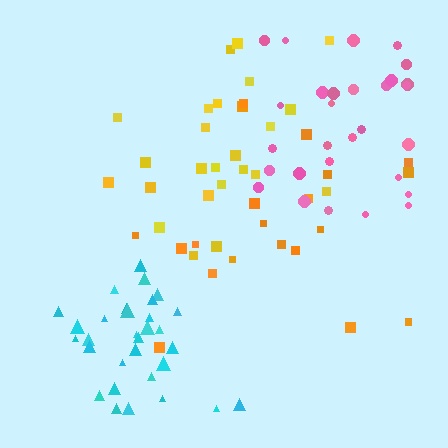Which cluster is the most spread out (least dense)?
Orange.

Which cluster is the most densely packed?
Cyan.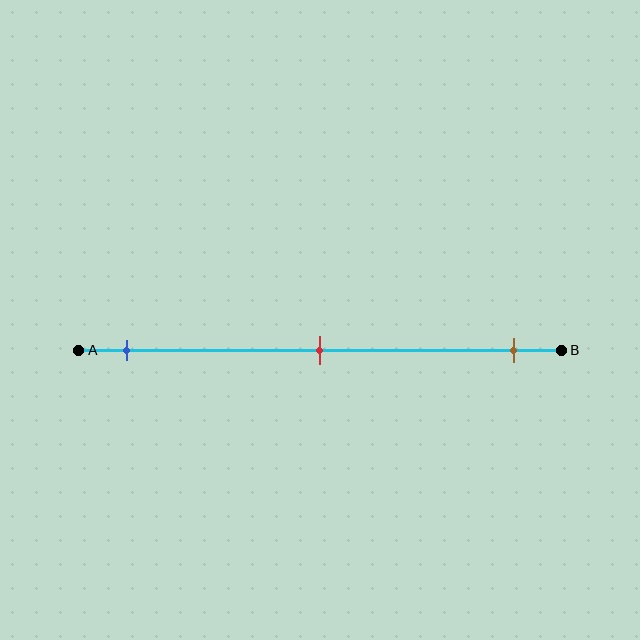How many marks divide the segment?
There are 3 marks dividing the segment.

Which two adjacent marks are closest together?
The blue and red marks are the closest adjacent pair.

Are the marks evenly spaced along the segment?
Yes, the marks are approximately evenly spaced.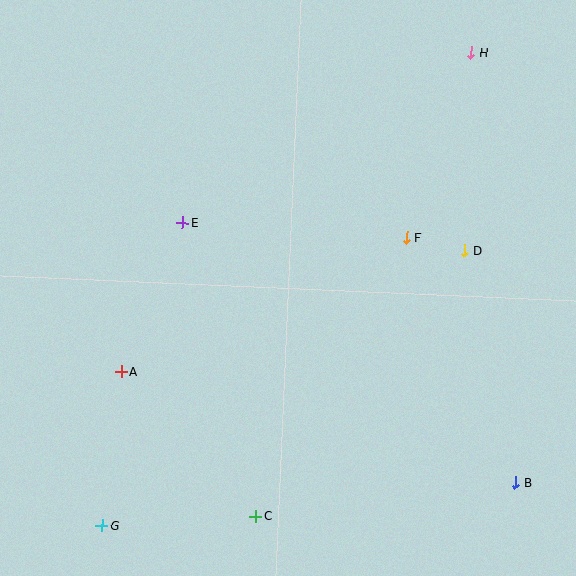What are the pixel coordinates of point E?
Point E is at (182, 222).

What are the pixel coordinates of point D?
Point D is at (465, 250).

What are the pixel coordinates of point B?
Point B is at (516, 482).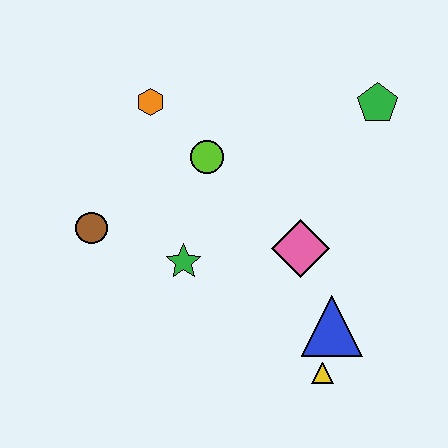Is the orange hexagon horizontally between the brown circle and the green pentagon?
Yes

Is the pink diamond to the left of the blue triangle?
Yes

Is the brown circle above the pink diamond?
Yes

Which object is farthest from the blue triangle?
The orange hexagon is farthest from the blue triangle.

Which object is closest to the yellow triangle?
The blue triangle is closest to the yellow triangle.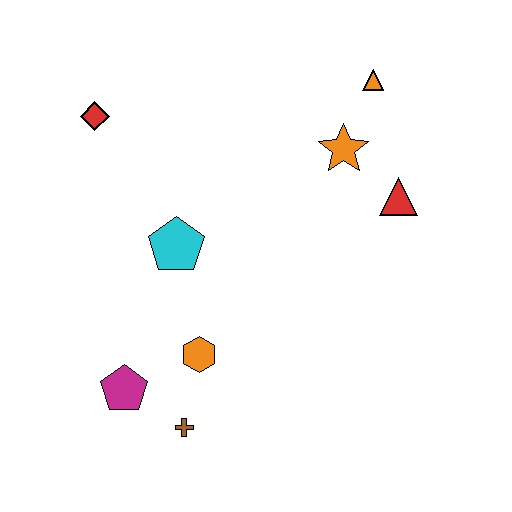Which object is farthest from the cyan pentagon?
The orange triangle is farthest from the cyan pentagon.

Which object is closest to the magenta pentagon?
The brown cross is closest to the magenta pentagon.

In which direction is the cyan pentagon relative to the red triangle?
The cyan pentagon is to the left of the red triangle.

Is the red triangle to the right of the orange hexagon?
Yes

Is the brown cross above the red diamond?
No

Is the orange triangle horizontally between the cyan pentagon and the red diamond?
No